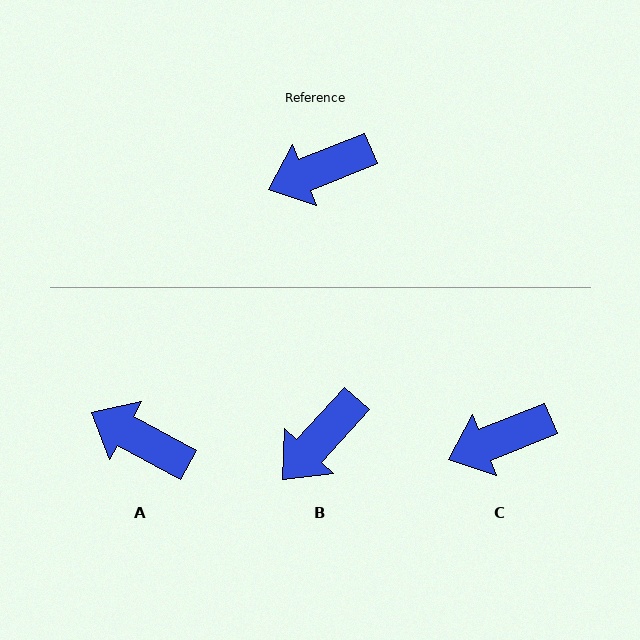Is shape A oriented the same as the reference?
No, it is off by about 50 degrees.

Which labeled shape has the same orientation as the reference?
C.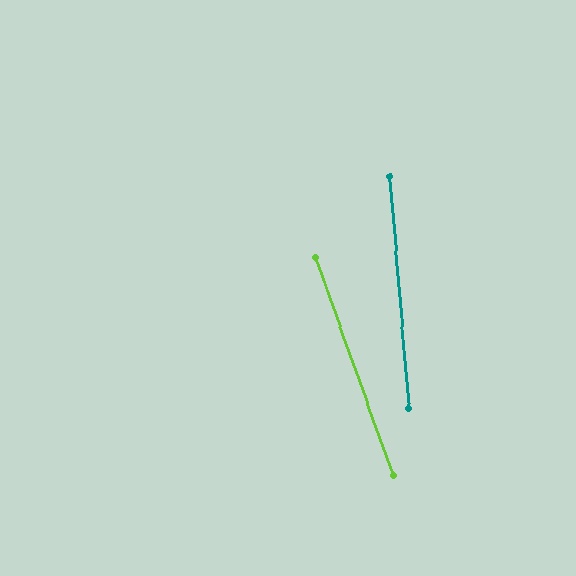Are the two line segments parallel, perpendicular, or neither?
Neither parallel nor perpendicular — they differ by about 15°.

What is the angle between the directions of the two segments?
Approximately 15 degrees.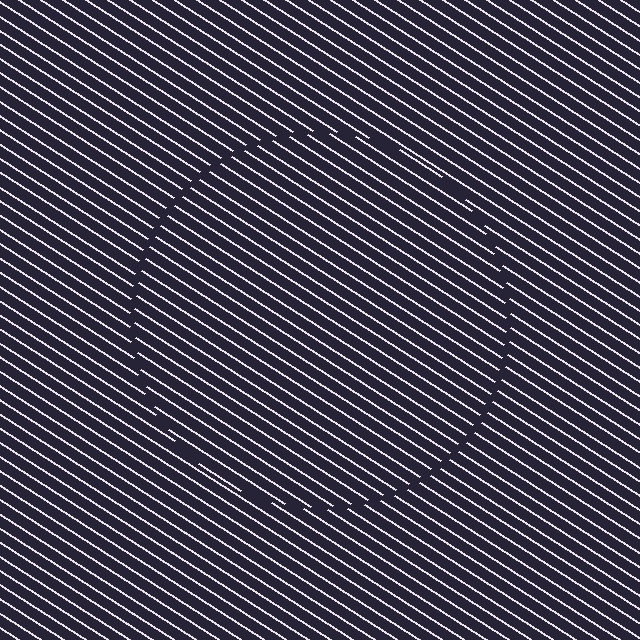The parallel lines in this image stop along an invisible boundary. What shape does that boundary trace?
An illusory circle. The interior of the shape contains the same grating, shifted by half a period — the contour is defined by the phase discontinuity where line-ends from the inner and outer gratings abut.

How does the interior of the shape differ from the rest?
The interior of the shape contains the same grating, shifted by half a period — the contour is defined by the phase discontinuity where line-ends from the inner and outer gratings abut.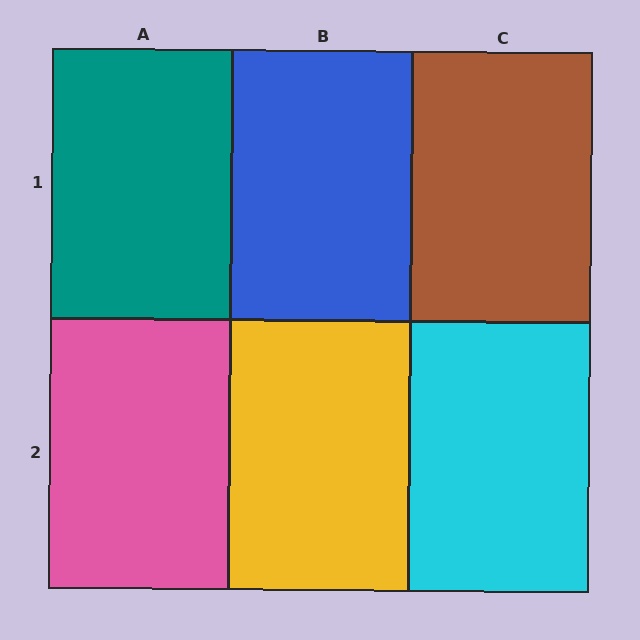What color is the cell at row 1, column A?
Teal.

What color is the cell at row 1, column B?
Blue.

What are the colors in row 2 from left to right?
Pink, yellow, cyan.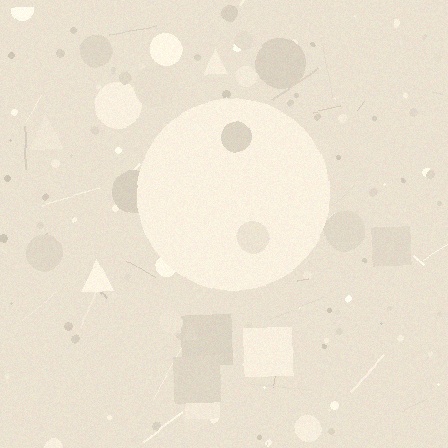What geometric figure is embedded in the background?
A circle is embedded in the background.